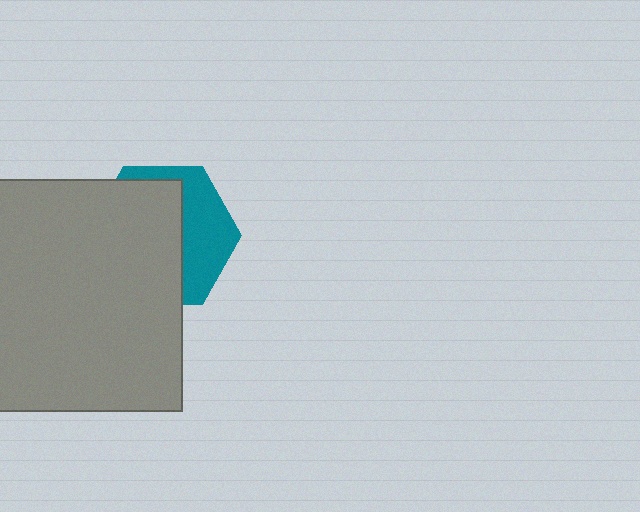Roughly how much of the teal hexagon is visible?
A small part of it is visible (roughly 38%).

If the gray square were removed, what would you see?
You would see the complete teal hexagon.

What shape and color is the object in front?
The object in front is a gray square.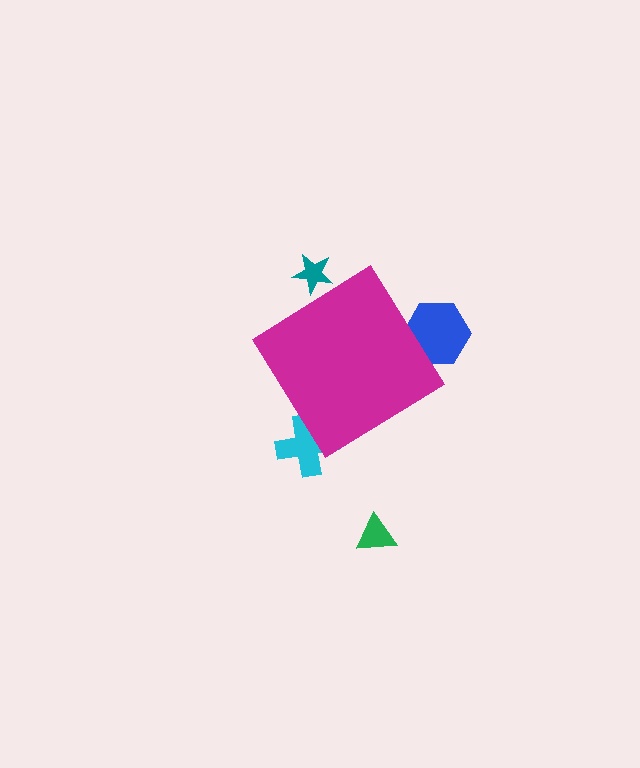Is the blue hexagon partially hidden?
Yes, the blue hexagon is partially hidden behind the magenta diamond.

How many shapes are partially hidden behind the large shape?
3 shapes are partially hidden.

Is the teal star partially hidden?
Yes, the teal star is partially hidden behind the magenta diamond.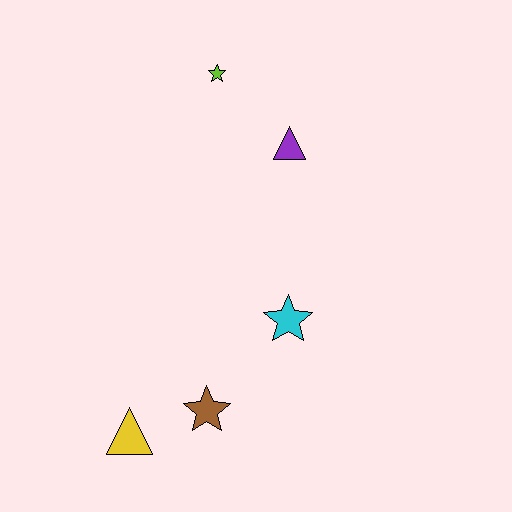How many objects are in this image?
There are 5 objects.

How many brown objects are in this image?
There is 1 brown object.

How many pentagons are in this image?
There are no pentagons.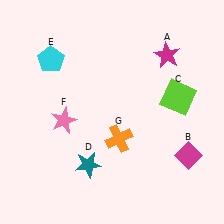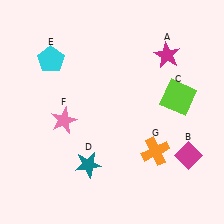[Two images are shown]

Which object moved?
The orange cross (G) moved right.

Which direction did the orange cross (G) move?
The orange cross (G) moved right.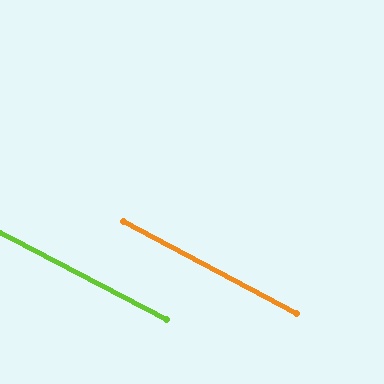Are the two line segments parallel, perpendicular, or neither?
Parallel — their directions differ by only 0.2°.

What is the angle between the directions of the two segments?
Approximately 0 degrees.